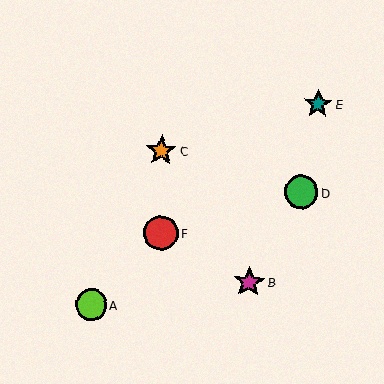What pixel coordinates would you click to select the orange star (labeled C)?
Click at (161, 151) to select the orange star C.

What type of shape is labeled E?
Shape E is a teal star.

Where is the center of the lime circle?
The center of the lime circle is at (91, 305).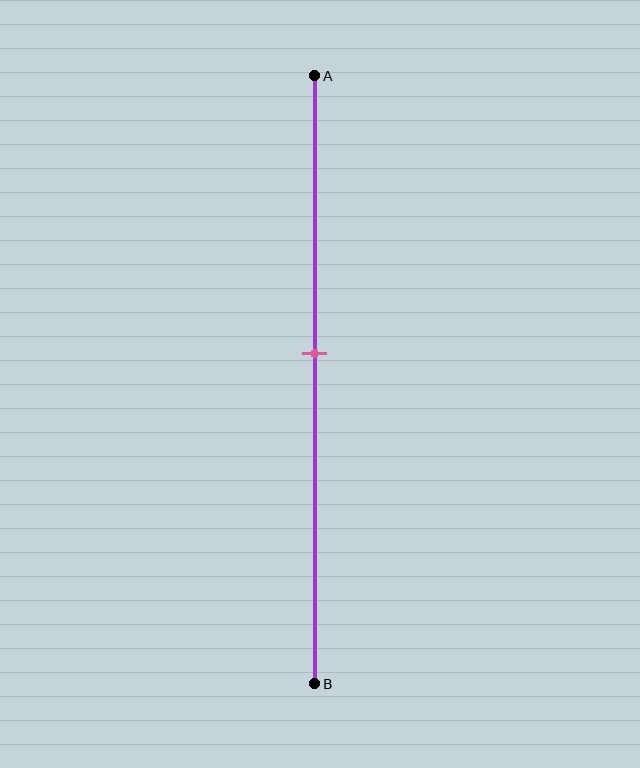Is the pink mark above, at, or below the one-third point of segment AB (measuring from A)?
The pink mark is below the one-third point of segment AB.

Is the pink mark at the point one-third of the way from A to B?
No, the mark is at about 45% from A, not at the 33% one-third point.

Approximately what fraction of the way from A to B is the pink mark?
The pink mark is approximately 45% of the way from A to B.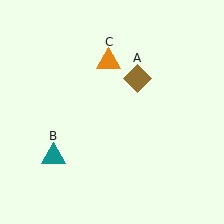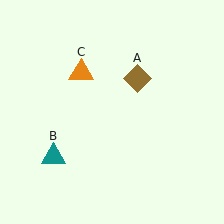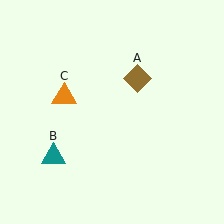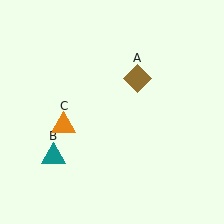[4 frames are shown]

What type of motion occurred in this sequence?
The orange triangle (object C) rotated counterclockwise around the center of the scene.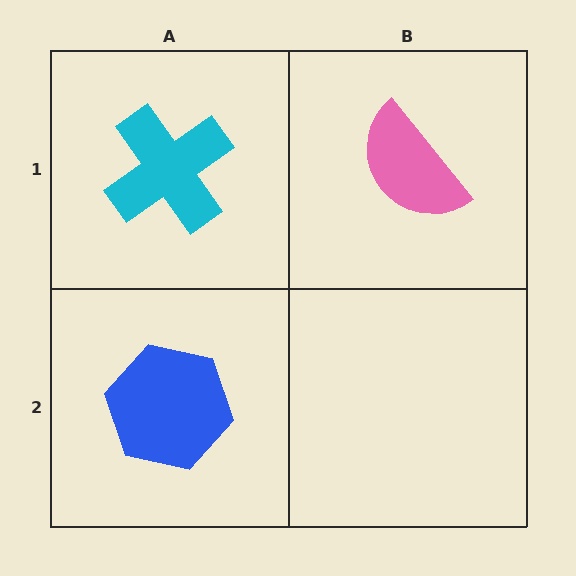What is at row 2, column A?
A blue hexagon.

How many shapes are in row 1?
2 shapes.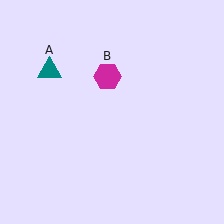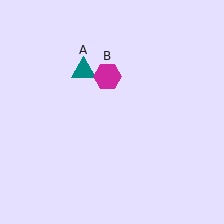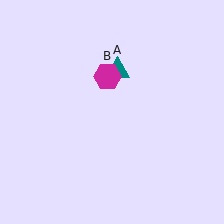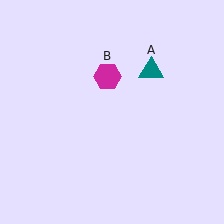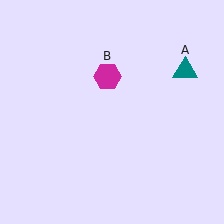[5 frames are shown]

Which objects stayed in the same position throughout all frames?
Magenta hexagon (object B) remained stationary.